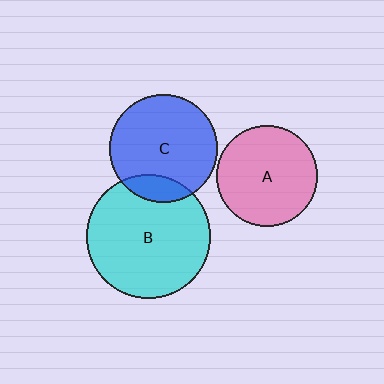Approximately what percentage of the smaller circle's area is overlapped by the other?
Approximately 15%.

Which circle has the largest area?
Circle B (cyan).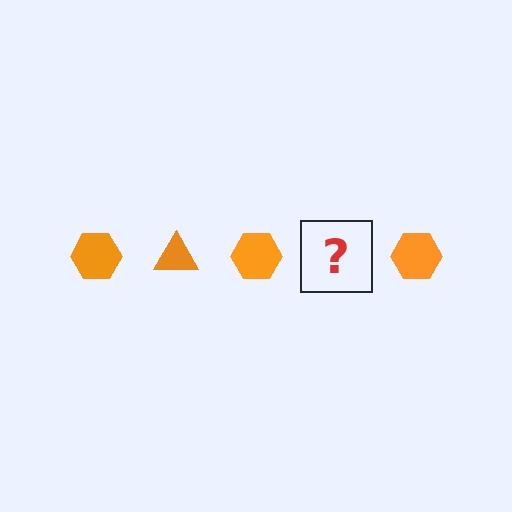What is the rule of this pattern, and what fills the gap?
The rule is that the pattern cycles through hexagon, triangle shapes in orange. The gap should be filled with an orange triangle.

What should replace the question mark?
The question mark should be replaced with an orange triangle.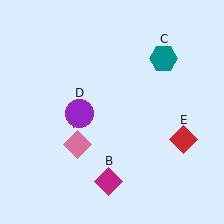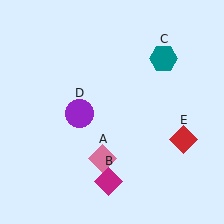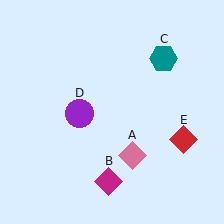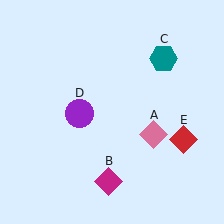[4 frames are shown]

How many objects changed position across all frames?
1 object changed position: pink diamond (object A).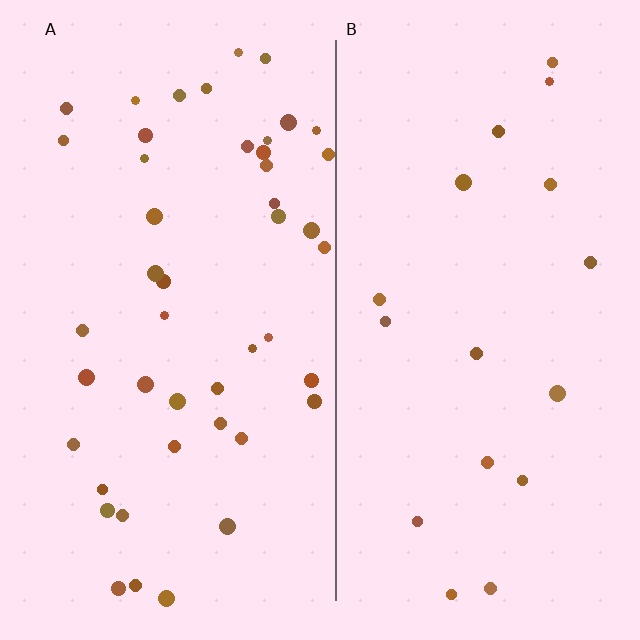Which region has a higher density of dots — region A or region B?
A (the left).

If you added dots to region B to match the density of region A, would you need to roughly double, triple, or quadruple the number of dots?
Approximately triple.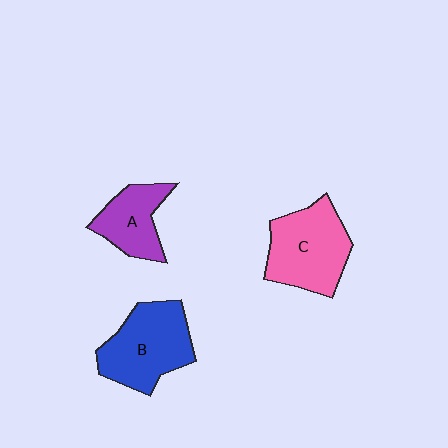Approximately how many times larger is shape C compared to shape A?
Approximately 1.5 times.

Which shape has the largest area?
Shape B (blue).